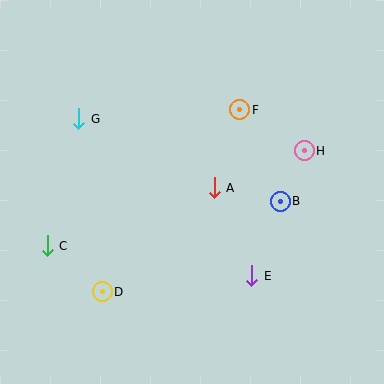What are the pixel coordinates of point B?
Point B is at (280, 201).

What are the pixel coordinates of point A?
Point A is at (214, 188).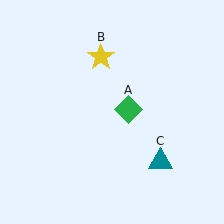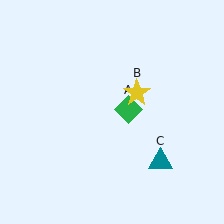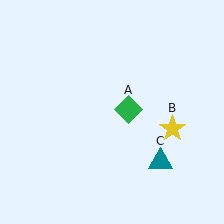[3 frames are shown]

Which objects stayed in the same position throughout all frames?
Green diamond (object A) and teal triangle (object C) remained stationary.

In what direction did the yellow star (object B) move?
The yellow star (object B) moved down and to the right.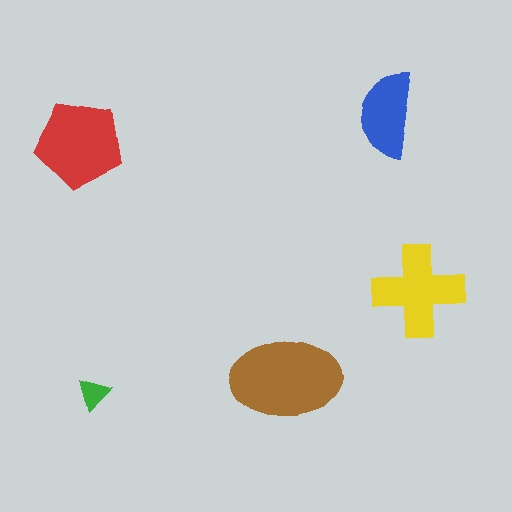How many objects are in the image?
There are 5 objects in the image.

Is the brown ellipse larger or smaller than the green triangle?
Larger.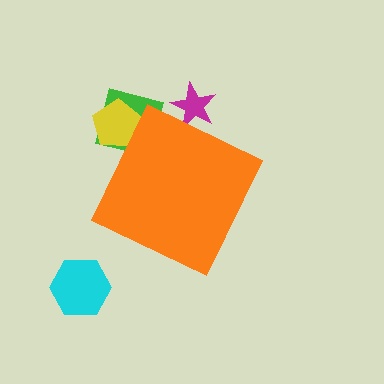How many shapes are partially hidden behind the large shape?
3 shapes are partially hidden.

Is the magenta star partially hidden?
Yes, the magenta star is partially hidden behind the orange diamond.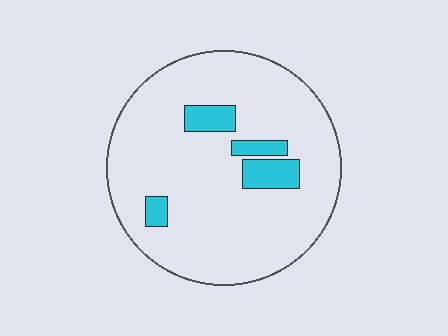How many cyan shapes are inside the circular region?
4.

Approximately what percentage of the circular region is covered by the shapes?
Approximately 10%.